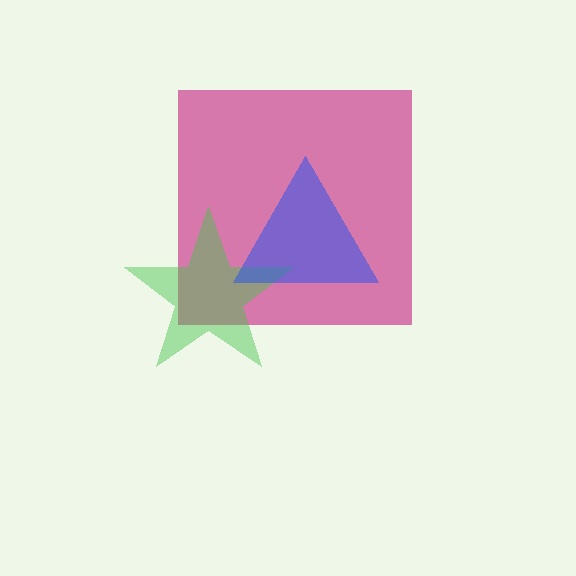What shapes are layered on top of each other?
The layered shapes are: a magenta square, a green star, a blue triangle.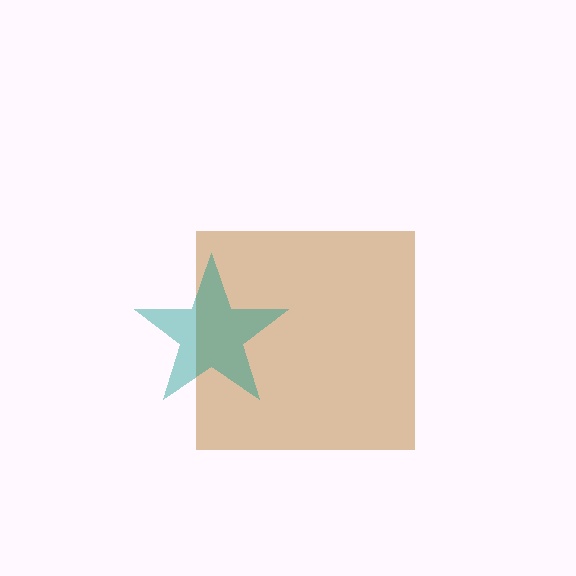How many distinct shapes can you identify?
There are 2 distinct shapes: a brown square, a teal star.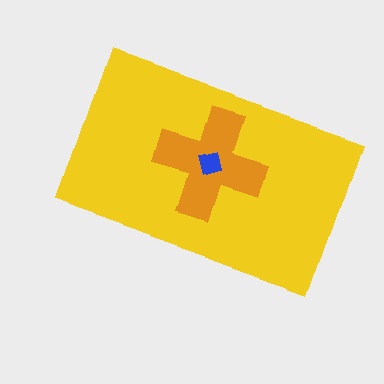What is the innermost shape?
The blue square.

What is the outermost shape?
The yellow rectangle.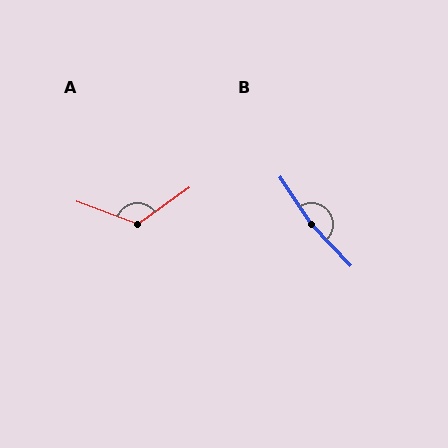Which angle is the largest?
B, at approximately 170 degrees.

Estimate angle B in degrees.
Approximately 170 degrees.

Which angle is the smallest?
A, at approximately 124 degrees.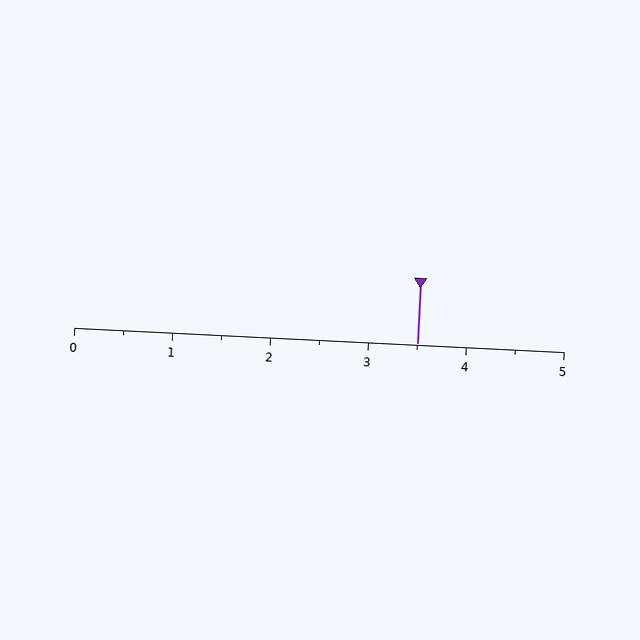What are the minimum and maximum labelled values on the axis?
The axis runs from 0 to 5.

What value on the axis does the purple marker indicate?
The marker indicates approximately 3.5.